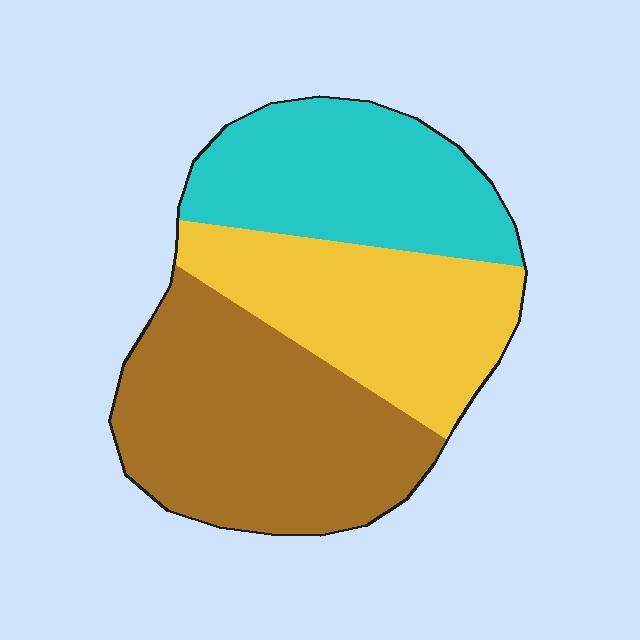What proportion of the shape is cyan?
Cyan covers around 30% of the shape.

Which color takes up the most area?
Brown, at roughly 40%.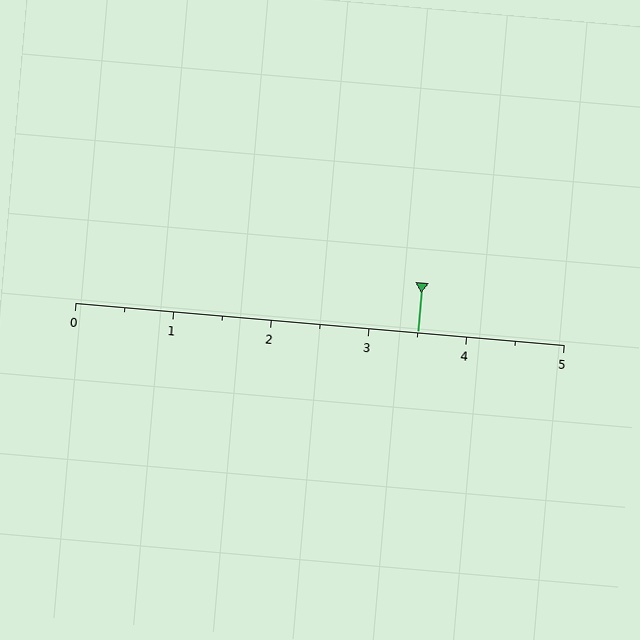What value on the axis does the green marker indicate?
The marker indicates approximately 3.5.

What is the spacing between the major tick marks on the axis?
The major ticks are spaced 1 apart.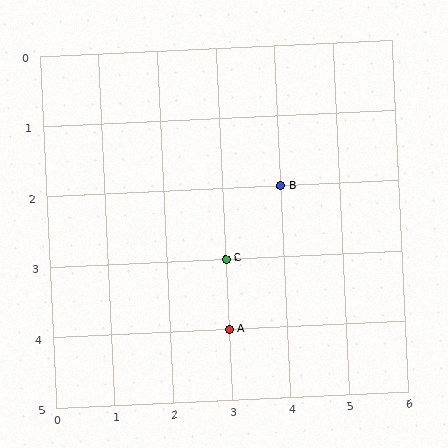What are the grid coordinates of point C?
Point C is at grid coordinates (3, 3).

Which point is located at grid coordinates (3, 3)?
Point C is at (3, 3).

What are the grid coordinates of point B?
Point B is at grid coordinates (4, 2).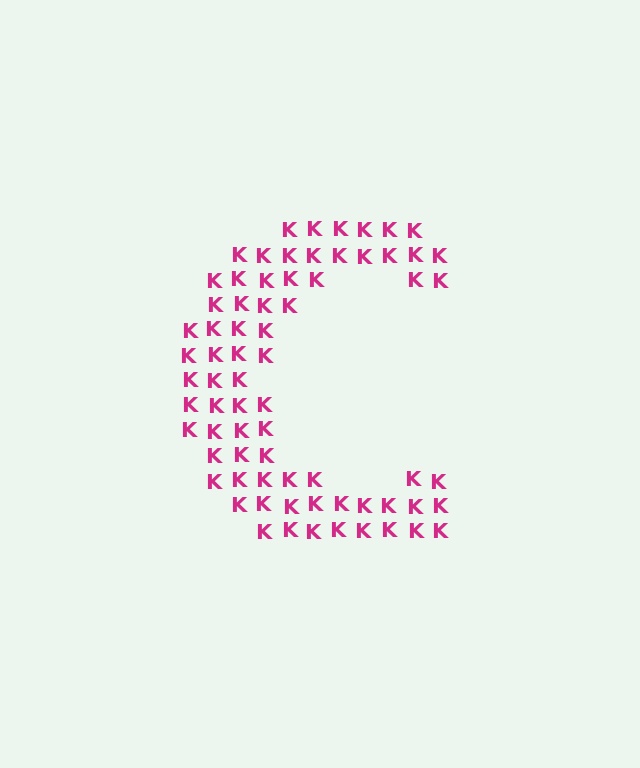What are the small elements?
The small elements are letter K's.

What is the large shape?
The large shape is the letter C.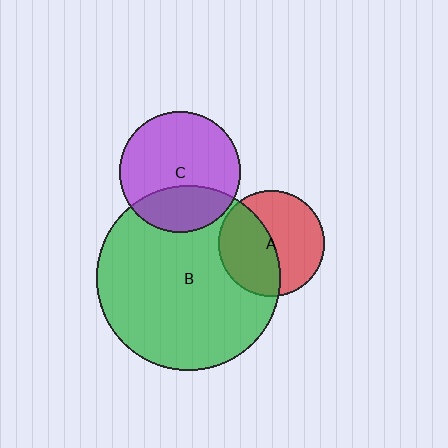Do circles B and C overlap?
Yes.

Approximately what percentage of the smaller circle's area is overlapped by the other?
Approximately 30%.